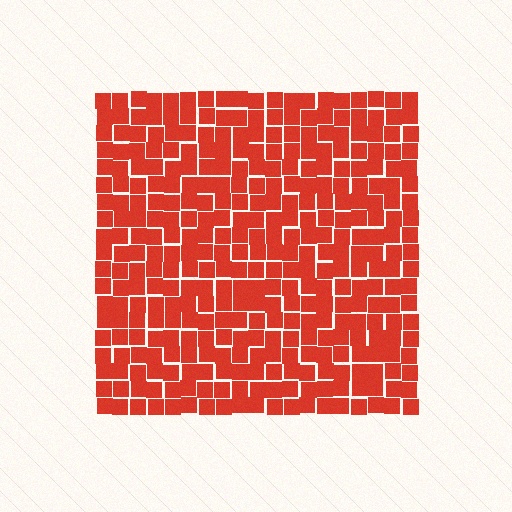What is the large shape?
The large shape is a square.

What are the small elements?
The small elements are squares.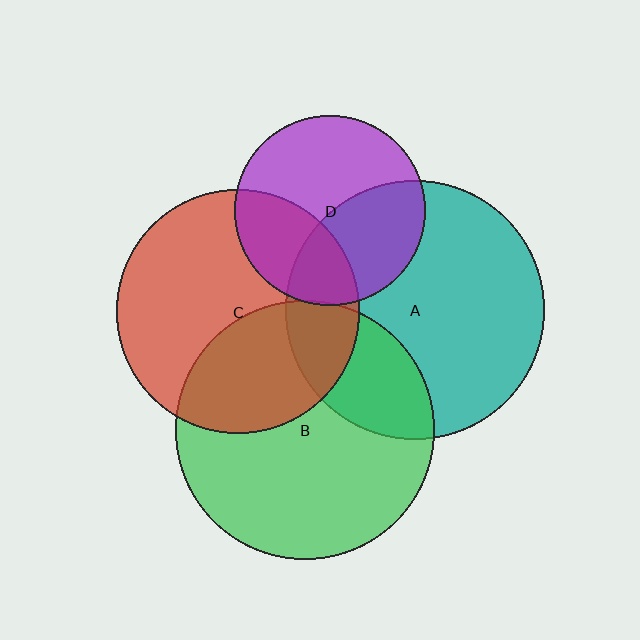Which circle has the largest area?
Circle B (green).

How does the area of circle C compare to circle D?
Approximately 1.6 times.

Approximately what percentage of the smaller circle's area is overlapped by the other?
Approximately 35%.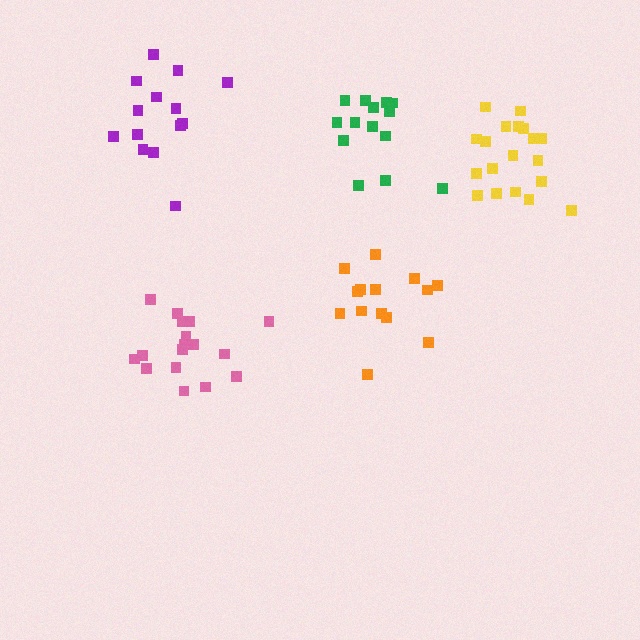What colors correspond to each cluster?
The clusters are colored: pink, orange, purple, green, yellow.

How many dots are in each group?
Group 1: 17 dots, Group 2: 14 dots, Group 3: 14 dots, Group 4: 14 dots, Group 5: 19 dots (78 total).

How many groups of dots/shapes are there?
There are 5 groups.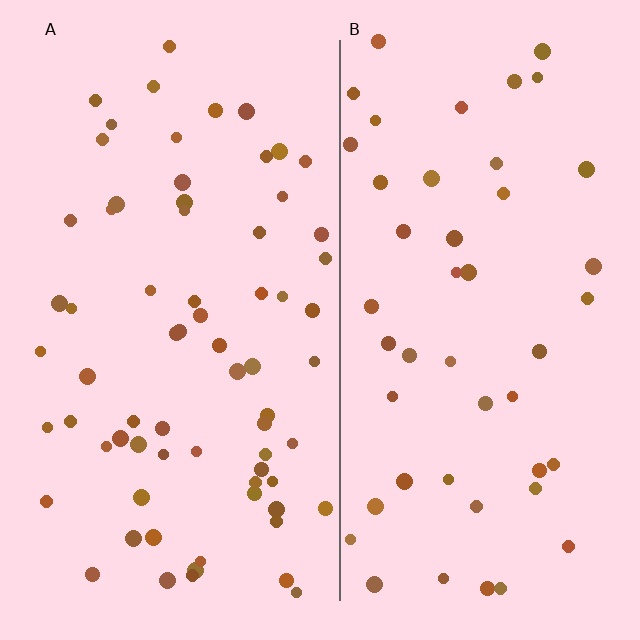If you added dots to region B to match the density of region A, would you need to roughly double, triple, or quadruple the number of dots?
Approximately double.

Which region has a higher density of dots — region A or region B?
A (the left).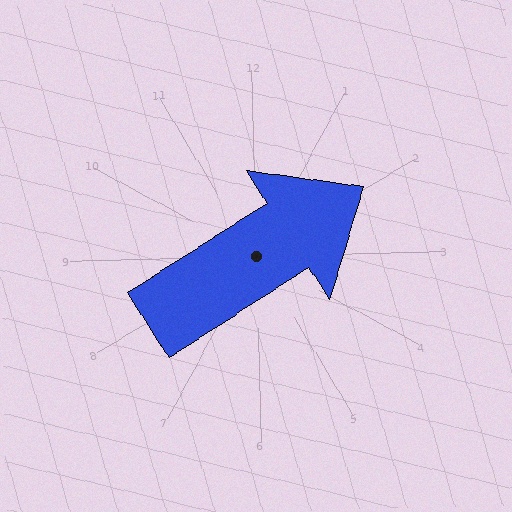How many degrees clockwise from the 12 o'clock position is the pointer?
Approximately 59 degrees.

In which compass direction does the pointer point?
Northeast.